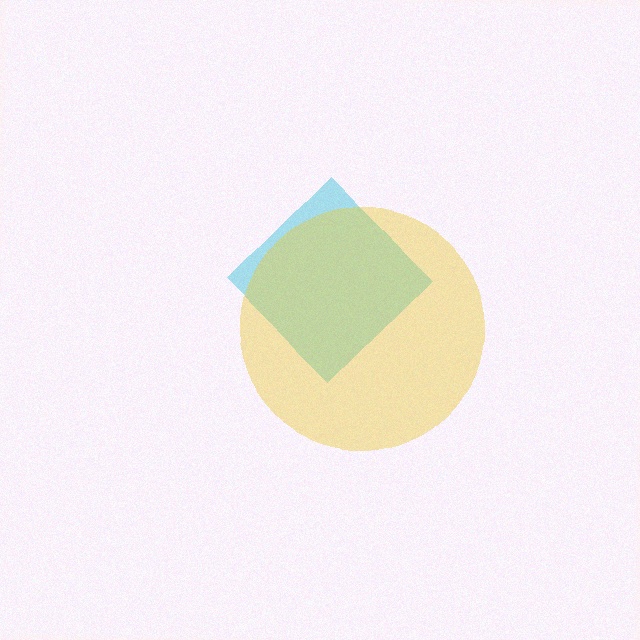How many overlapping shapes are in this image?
There are 2 overlapping shapes in the image.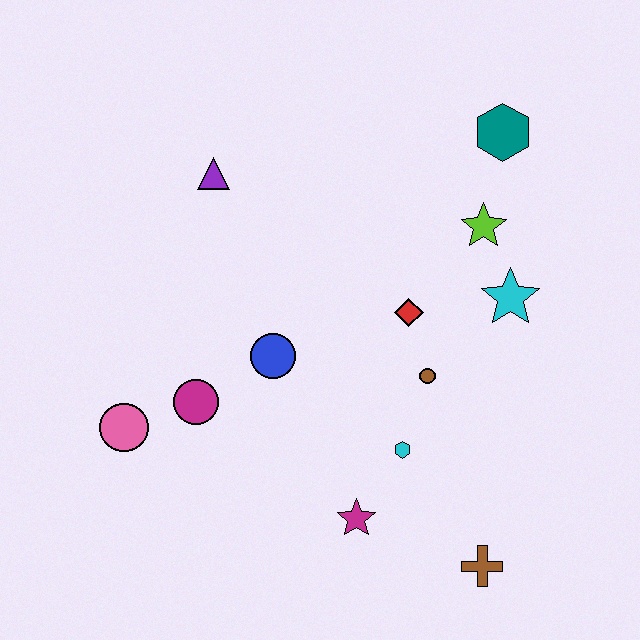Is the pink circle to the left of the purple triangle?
Yes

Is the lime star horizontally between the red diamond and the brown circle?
No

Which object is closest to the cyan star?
The lime star is closest to the cyan star.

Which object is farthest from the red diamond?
The pink circle is farthest from the red diamond.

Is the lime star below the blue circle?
No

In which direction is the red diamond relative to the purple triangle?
The red diamond is to the right of the purple triangle.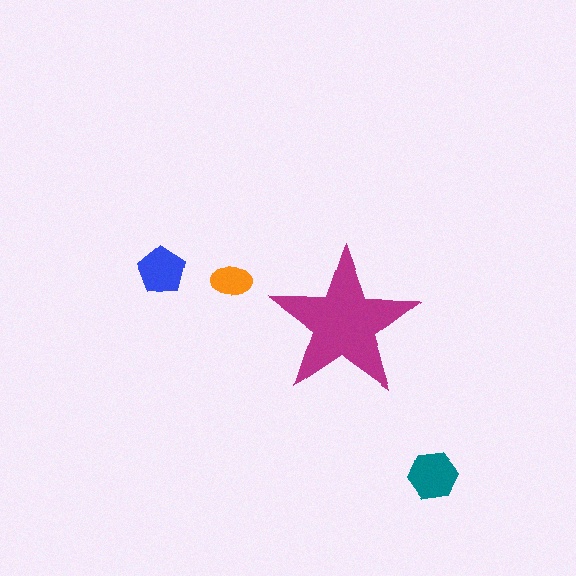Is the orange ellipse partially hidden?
No, the orange ellipse is fully visible.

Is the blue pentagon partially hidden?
No, the blue pentagon is fully visible.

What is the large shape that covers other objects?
A magenta star.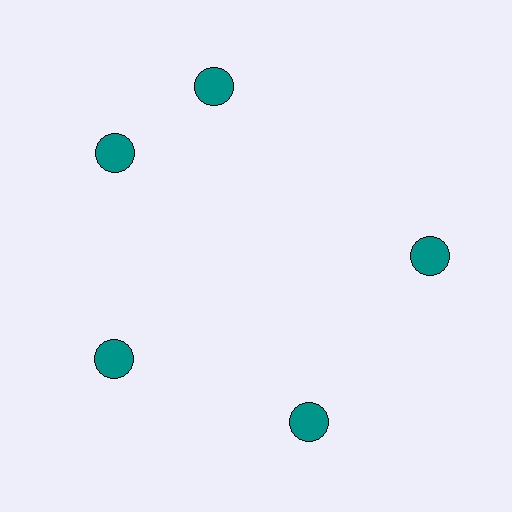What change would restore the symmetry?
The symmetry would be restored by rotating it back into even spacing with its neighbors so that all 5 circles sit at equal angles and equal distance from the center.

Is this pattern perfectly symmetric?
No. The 5 teal circles are arranged in a ring, but one element near the 1 o'clock position is rotated out of alignment along the ring, breaking the 5-fold rotational symmetry.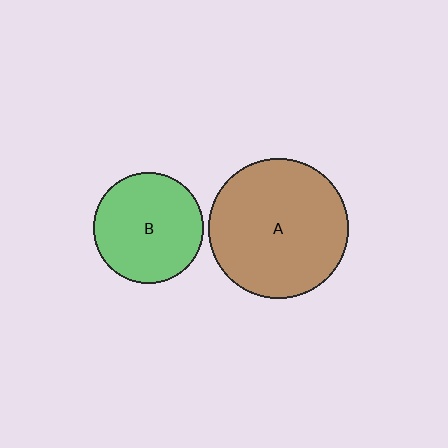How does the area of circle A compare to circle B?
Approximately 1.6 times.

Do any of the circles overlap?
No, none of the circles overlap.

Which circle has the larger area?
Circle A (brown).